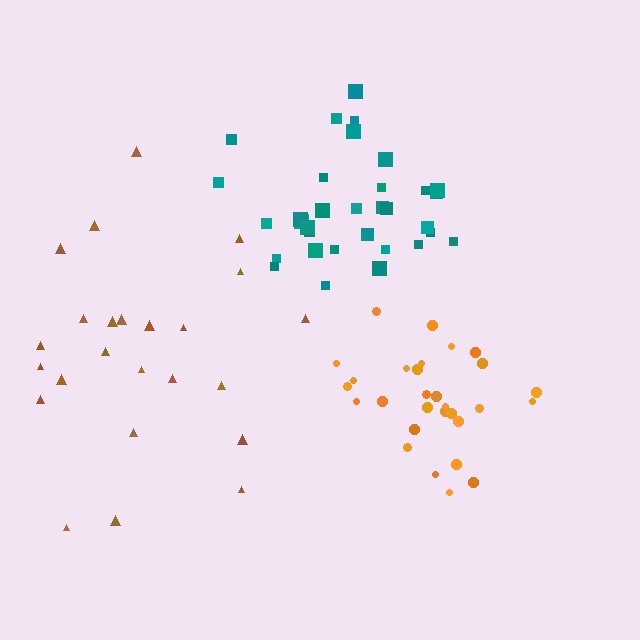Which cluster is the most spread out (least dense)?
Brown.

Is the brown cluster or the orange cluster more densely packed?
Orange.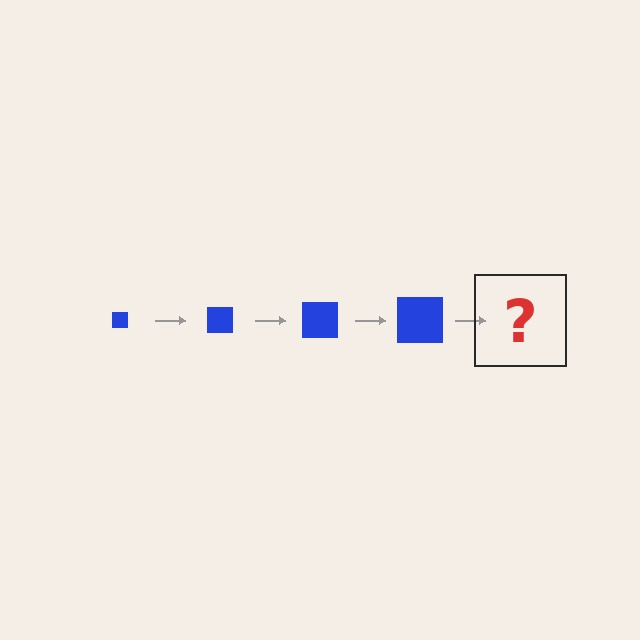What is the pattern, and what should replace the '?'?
The pattern is that the square gets progressively larger each step. The '?' should be a blue square, larger than the previous one.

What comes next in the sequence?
The next element should be a blue square, larger than the previous one.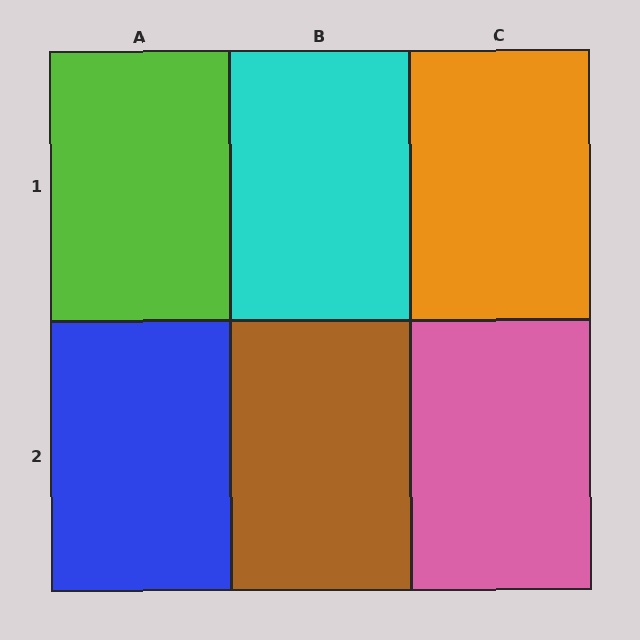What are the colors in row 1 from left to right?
Lime, cyan, orange.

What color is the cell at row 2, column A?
Blue.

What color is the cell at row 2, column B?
Brown.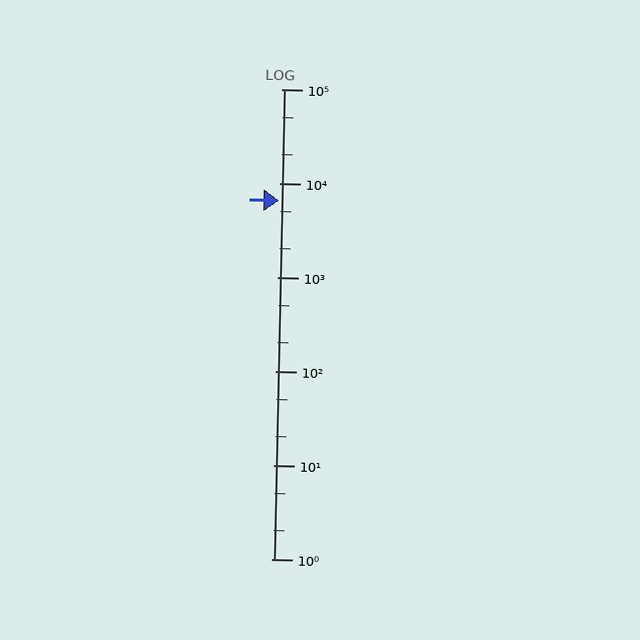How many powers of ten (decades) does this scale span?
The scale spans 5 decades, from 1 to 100000.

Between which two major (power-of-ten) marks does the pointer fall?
The pointer is between 1000 and 10000.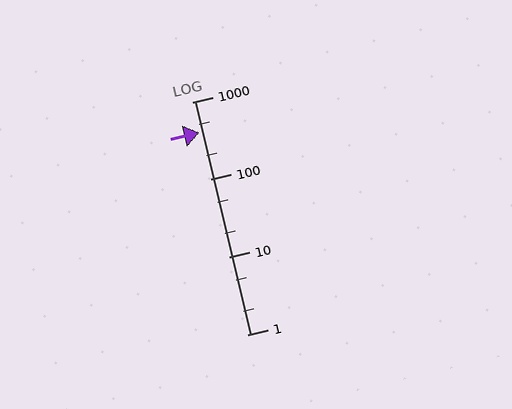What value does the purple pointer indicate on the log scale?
The pointer indicates approximately 400.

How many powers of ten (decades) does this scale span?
The scale spans 3 decades, from 1 to 1000.